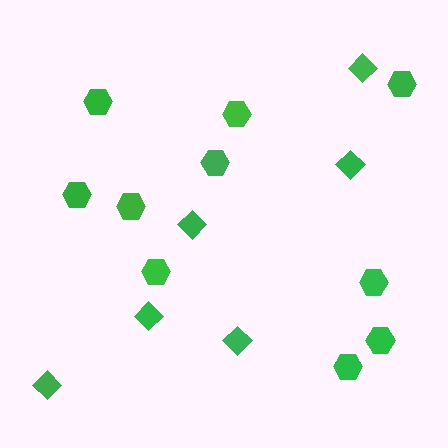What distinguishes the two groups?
There are 2 groups: one group of hexagons (10) and one group of diamonds (6).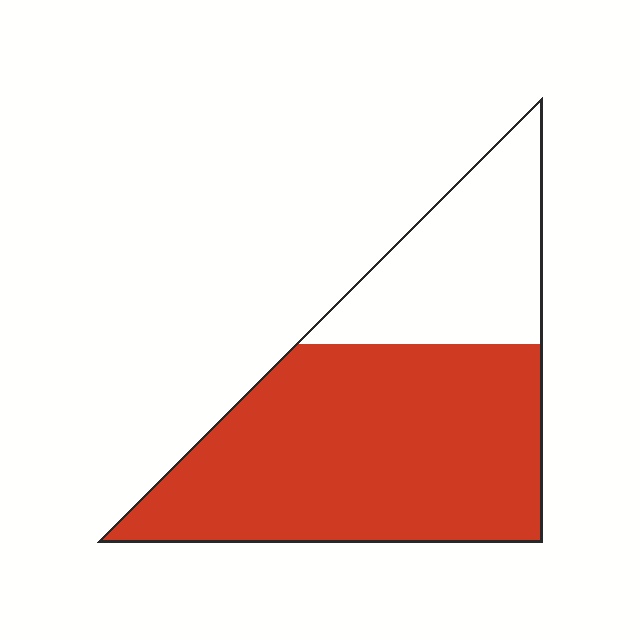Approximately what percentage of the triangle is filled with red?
Approximately 70%.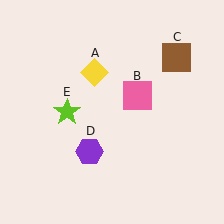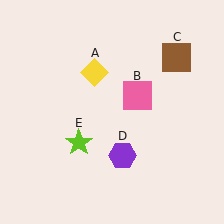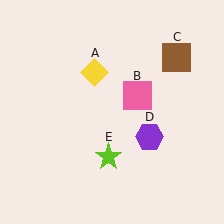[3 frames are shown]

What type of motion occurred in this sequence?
The purple hexagon (object D), lime star (object E) rotated counterclockwise around the center of the scene.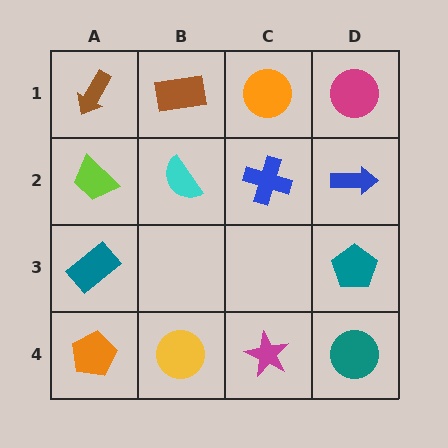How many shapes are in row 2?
4 shapes.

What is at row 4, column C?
A magenta star.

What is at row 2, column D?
A blue arrow.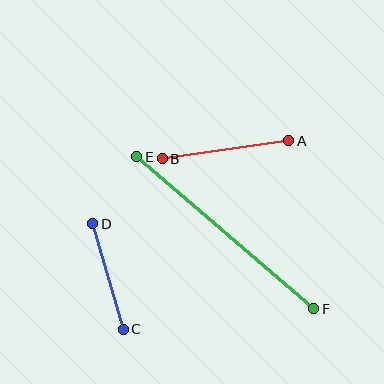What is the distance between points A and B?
The distance is approximately 127 pixels.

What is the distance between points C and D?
The distance is approximately 110 pixels.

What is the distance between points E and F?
The distance is approximately 233 pixels.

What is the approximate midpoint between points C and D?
The midpoint is at approximately (108, 276) pixels.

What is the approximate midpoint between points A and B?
The midpoint is at approximately (225, 150) pixels.